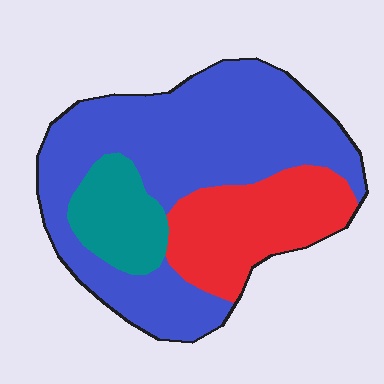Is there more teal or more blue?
Blue.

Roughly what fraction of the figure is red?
Red takes up about one quarter (1/4) of the figure.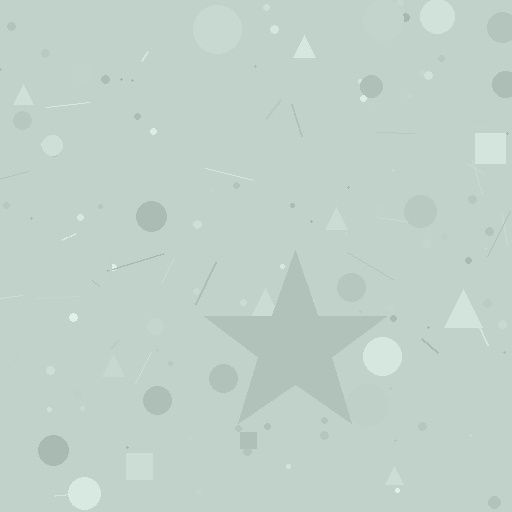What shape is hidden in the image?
A star is hidden in the image.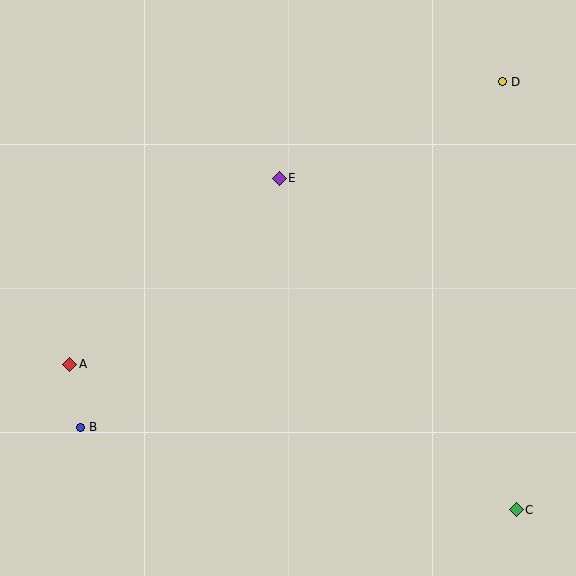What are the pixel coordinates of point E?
Point E is at (279, 178).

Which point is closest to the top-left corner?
Point E is closest to the top-left corner.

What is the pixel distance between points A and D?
The distance between A and D is 517 pixels.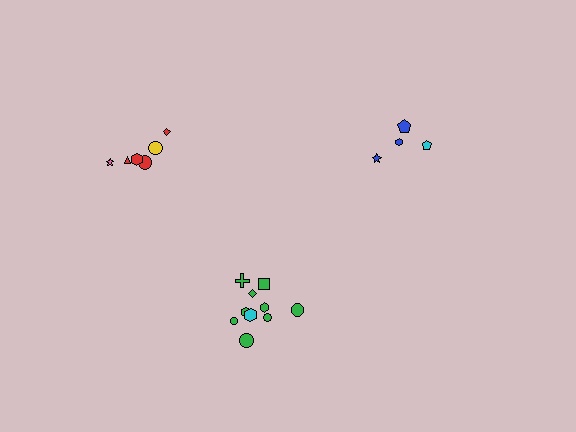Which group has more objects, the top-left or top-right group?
The top-left group.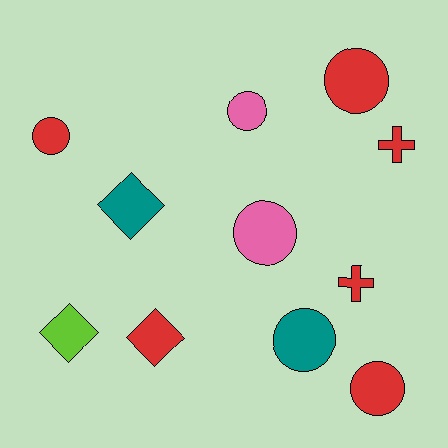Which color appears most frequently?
Red, with 6 objects.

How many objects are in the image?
There are 11 objects.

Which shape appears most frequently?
Circle, with 6 objects.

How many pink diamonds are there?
There are no pink diamonds.